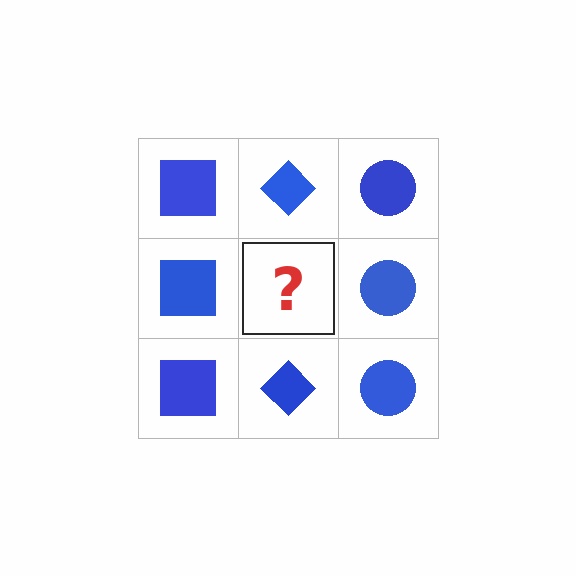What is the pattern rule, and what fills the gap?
The rule is that each column has a consistent shape. The gap should be filled with a blue diamond.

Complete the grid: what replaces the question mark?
The question mark should be replaced with a blue diamond.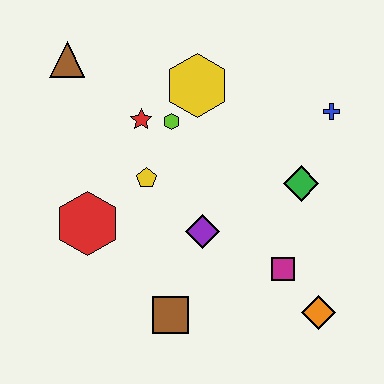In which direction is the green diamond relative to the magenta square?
The green diamond is above the magenta square.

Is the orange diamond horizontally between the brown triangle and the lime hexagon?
No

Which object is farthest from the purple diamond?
The brown triangle is farthest from the purple diamond.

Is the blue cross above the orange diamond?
Yes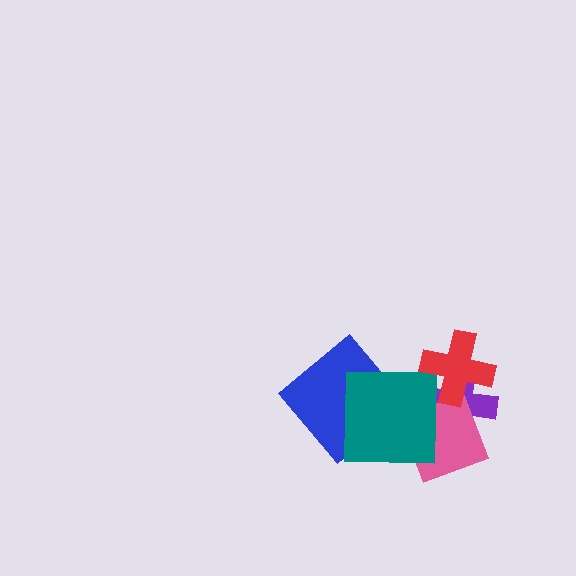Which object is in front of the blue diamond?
The teal square is in front of the blue diamond.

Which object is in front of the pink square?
The teal square is in front of the pink square.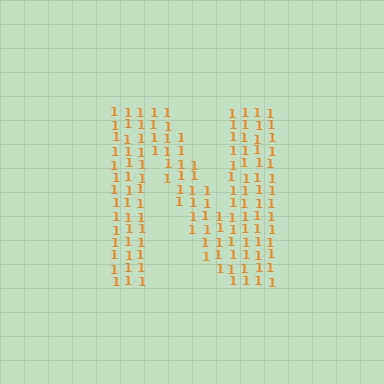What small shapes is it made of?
It is made of small digit 1's.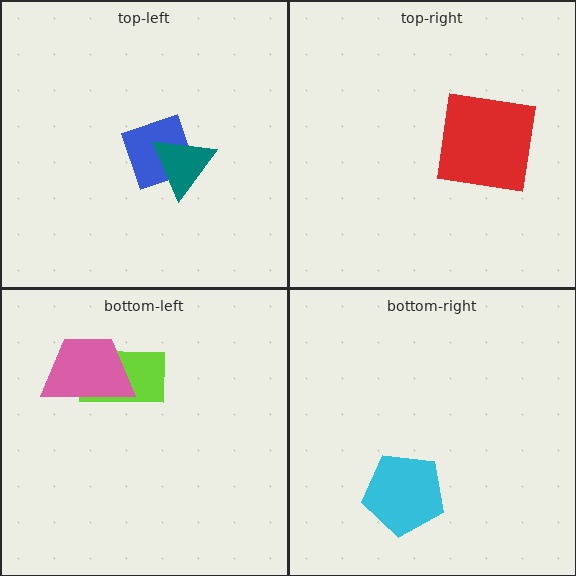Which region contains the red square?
The top-right region.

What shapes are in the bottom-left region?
The lime rectangle, the pink trapezoid.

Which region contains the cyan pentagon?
The bottom-right region.